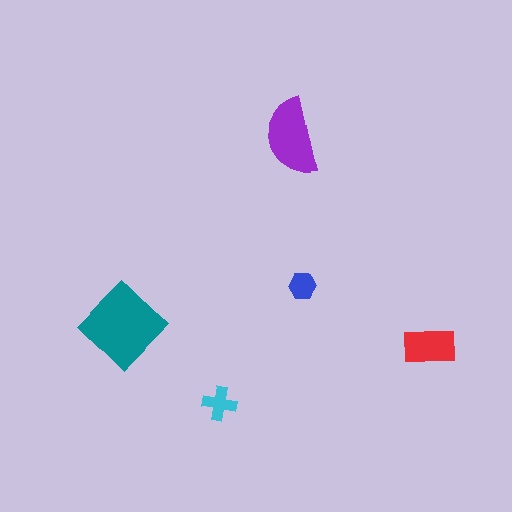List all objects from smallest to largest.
The blue hexagon, the cyan cross, the red rectangle, the purple semicircle, the teal diamond.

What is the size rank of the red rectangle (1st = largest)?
3rd.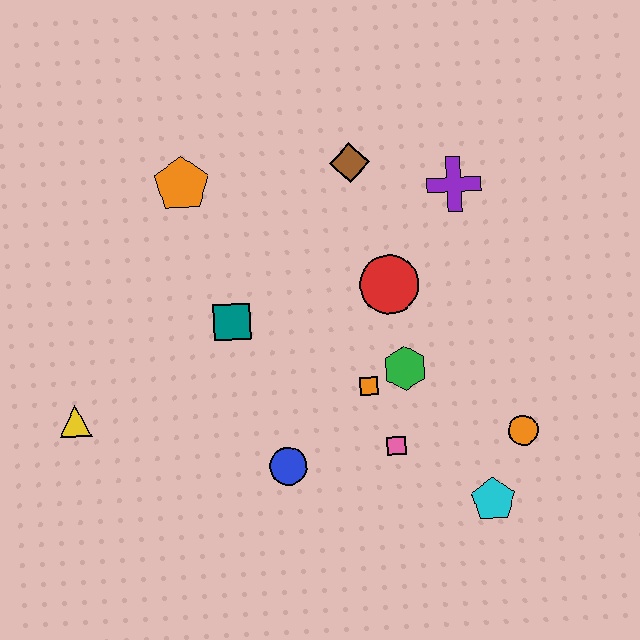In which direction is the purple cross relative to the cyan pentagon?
The purple cross is above the cyan pentagon.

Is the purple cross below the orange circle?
No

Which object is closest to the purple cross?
The brown diamond is closest to the purple cross.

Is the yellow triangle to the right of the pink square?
No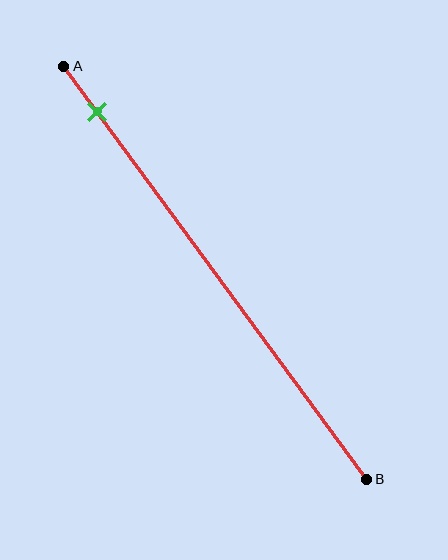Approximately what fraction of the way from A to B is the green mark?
The green mark is approximately 10% of the way from A to B.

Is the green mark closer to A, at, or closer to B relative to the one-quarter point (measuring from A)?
The green mark is closer to point A than the one-quarter point of segment AB.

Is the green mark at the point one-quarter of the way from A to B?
No, the mark is at about 10% from A, not at the 25% one-quarter point.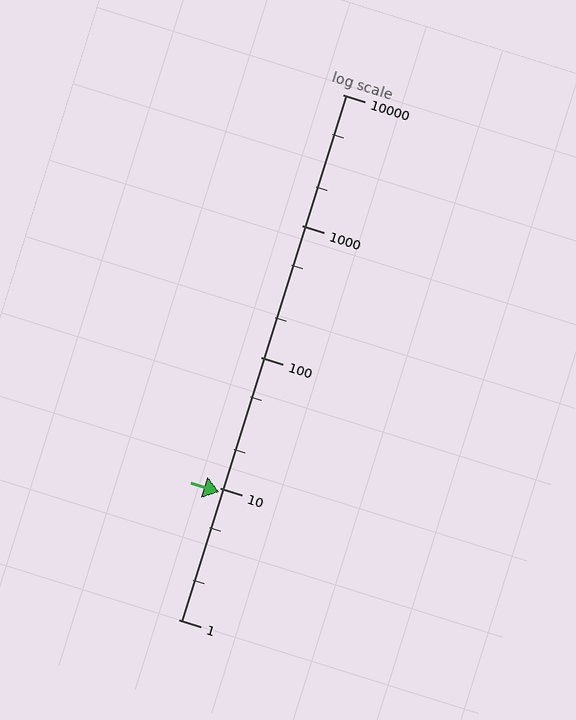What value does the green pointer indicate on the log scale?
The pointer indicates approximately 9.3.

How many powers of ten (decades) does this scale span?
The scale spans 4 decades, from 1 to 10000.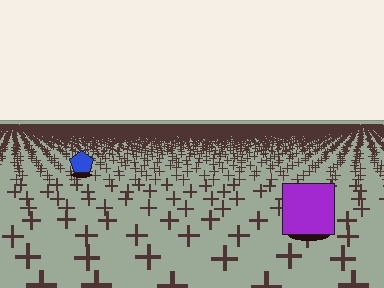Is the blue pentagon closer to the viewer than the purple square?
No. The purple square is closer — you can tell from the texture gradient: the ground texture is coarser near it.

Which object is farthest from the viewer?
The blue pentagon is farthest from the viewer. It appears smaller and the ground texture around it is denser.